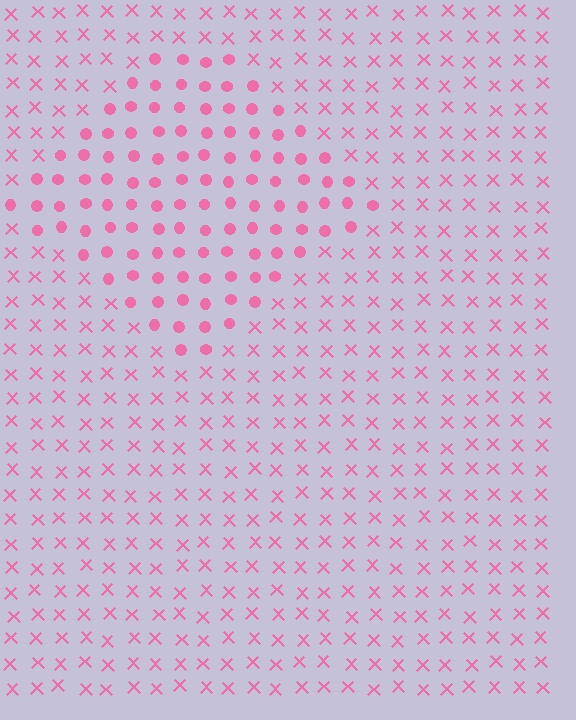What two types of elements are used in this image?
The image uses circles inside the diamond region and X marks outside it.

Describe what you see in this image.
The image is filled with small pink elements arranged in a uniform grid. A diamond-shaped region contains circles, while the surrounding area contains X marks. The boundary is defined purely by the change in element shape.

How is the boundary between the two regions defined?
The boundary is defined by a change in element shape: circles inside vs. X marks outside. All elements share the same color and spacing.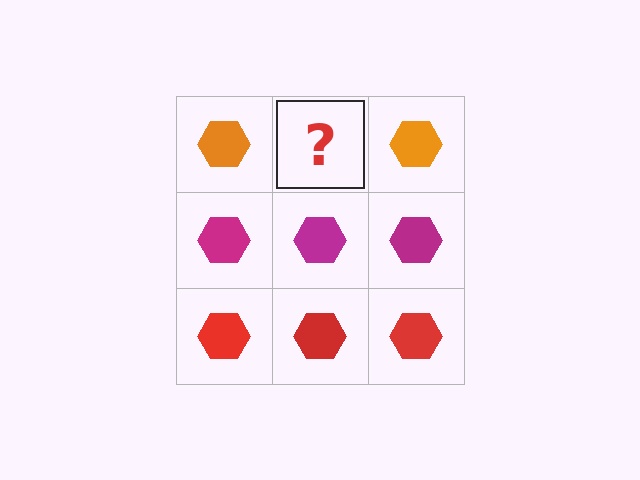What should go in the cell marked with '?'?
The missing cell should contain an orange hexagon.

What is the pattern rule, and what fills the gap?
The rule is that each row has a consistent color. The gap should be filled with an orange hexagon.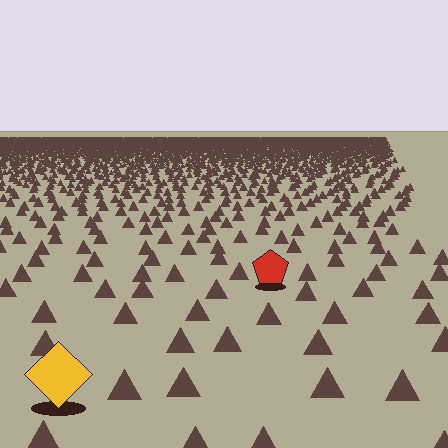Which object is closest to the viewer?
The yellow diamond is closest. The texture marks near it are larger and more spread out.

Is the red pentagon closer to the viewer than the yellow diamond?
No. The yellow diamond is closer — you can tell from the texture gradient: the ground texture is coarser near it.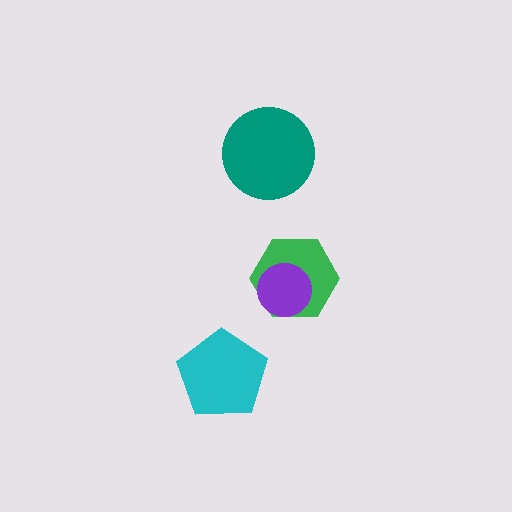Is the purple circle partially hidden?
No, no other shape covers it.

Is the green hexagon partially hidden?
Yes, it is partially covered by another shape.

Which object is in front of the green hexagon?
The purple circle is in front of the green hexagon.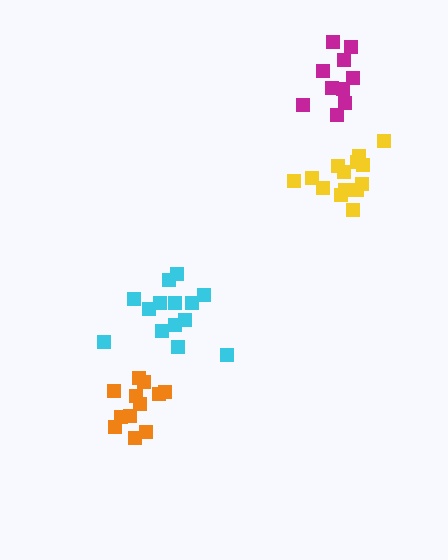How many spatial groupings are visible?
There are 4 spatial groupings.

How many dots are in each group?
Group 1: 14 dots, Group 2: 10 dots, Group 3: 14 dots, Group 4: 12 dots (50 total).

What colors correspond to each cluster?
The clusters are colored: cyan, magenta, yellow, orange.